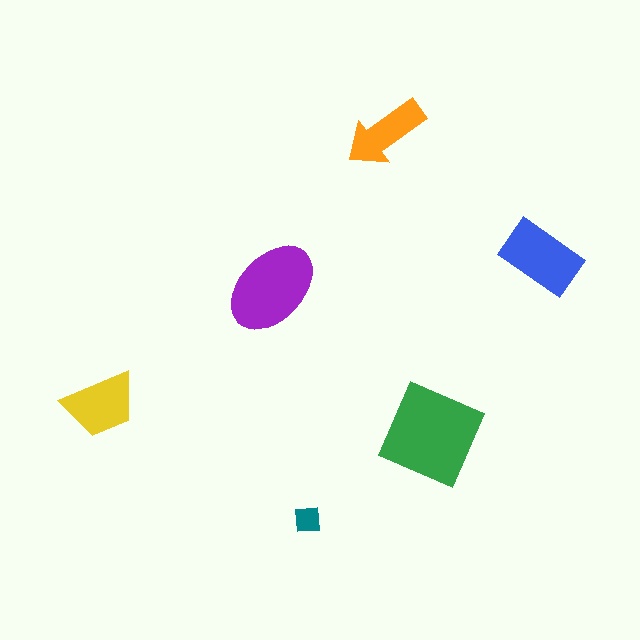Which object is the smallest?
The teal square.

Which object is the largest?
The green square.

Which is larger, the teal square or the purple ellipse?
The purple ellipse.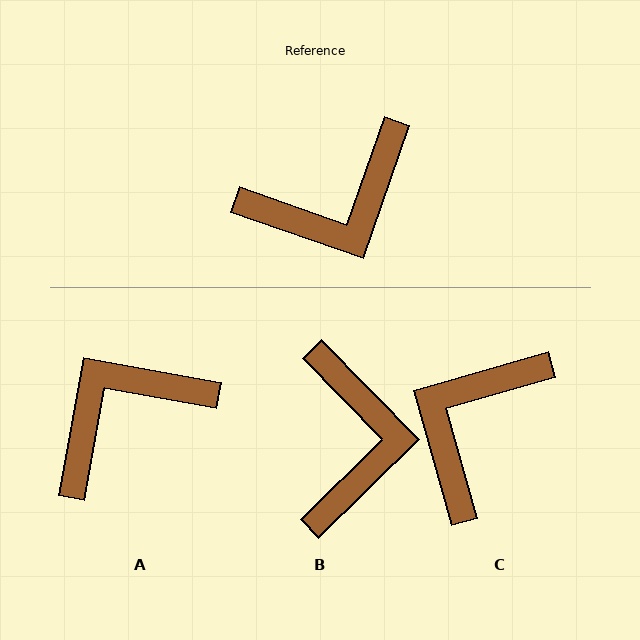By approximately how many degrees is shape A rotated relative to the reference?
Approximately 171 degrees clockwise.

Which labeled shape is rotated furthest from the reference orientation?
A, about 171 degrees away.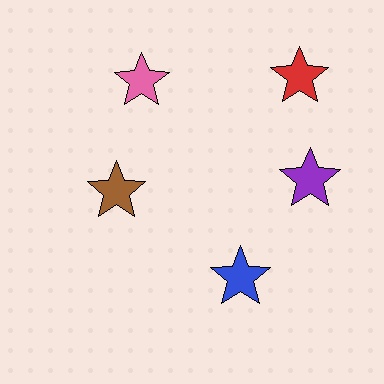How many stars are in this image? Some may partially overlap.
There are 5 stars.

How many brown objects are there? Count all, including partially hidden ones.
There is 1 brown object.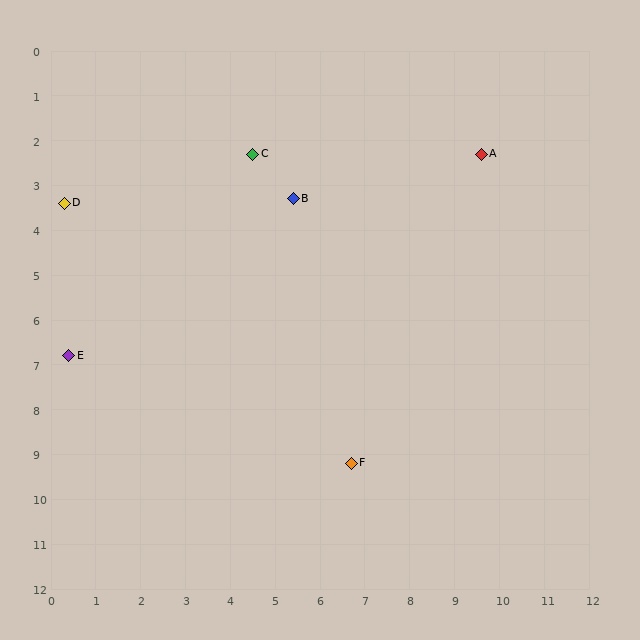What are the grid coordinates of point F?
Point F is at approximately (6.7, 9.2).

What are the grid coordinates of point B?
Point B is at approximately (5.4, 3.3).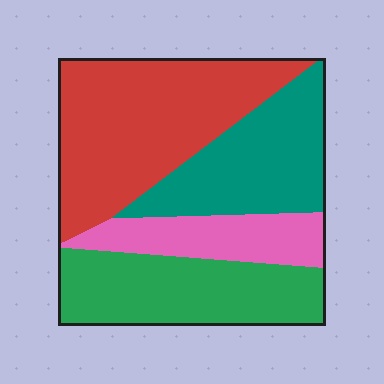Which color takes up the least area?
Pink, at roughly 15%.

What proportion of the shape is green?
Green covers roughly 25% of the shape.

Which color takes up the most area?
Red, at roughly 35%.